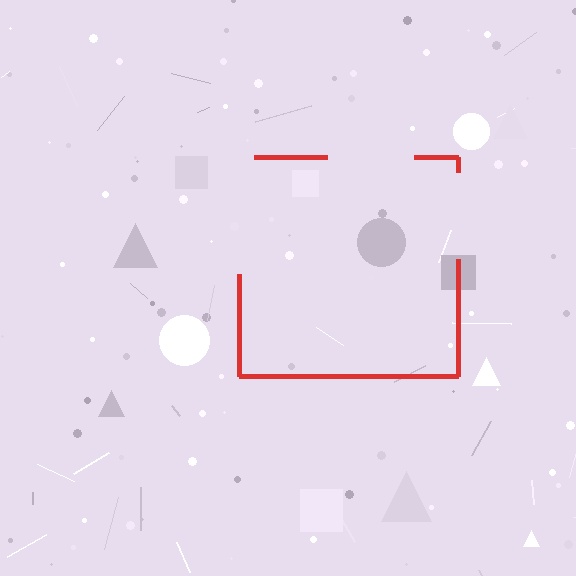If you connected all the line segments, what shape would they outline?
They would outline a square.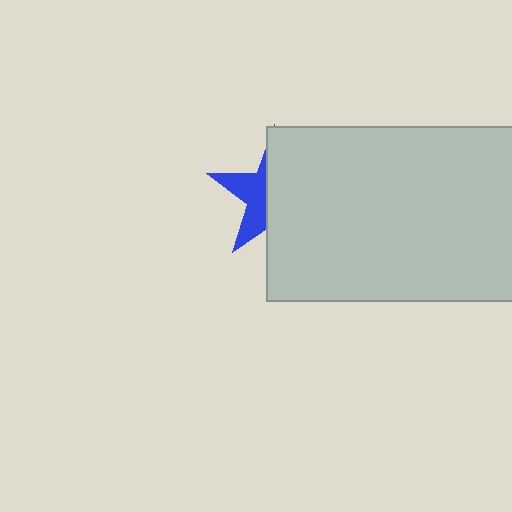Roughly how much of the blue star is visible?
A small part of it is visible (roughly 37%).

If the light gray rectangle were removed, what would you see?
You would see the complete blue star.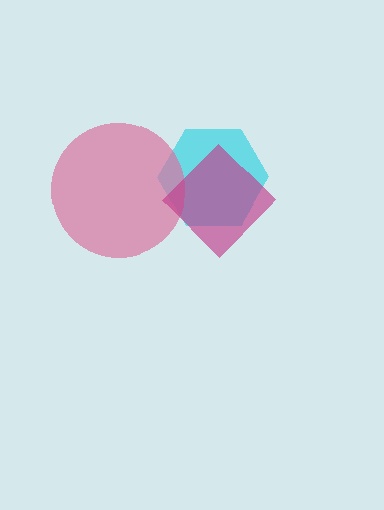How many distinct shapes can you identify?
There are 3 distinct shapes: a cyan hexagon, a pink circle, a magenta diamond.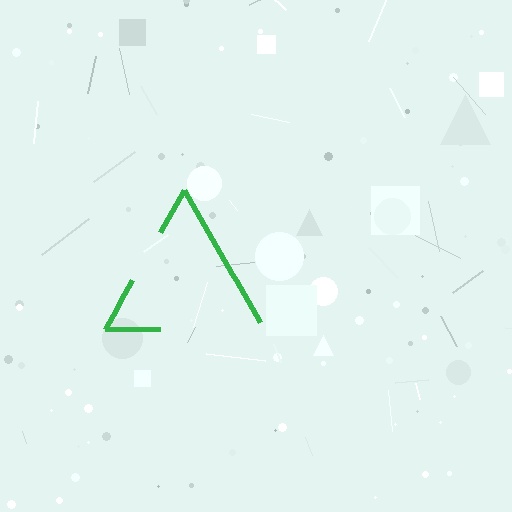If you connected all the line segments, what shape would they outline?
They would outline a triangle.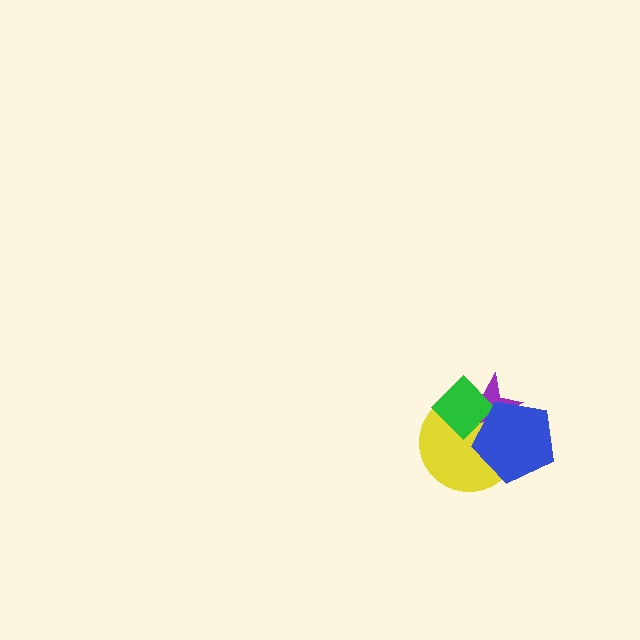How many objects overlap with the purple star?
3 objects overlap with the purple star.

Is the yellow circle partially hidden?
Yes, it is partially covered by another shape.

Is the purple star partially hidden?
Yes, it is partially covered by another shape.